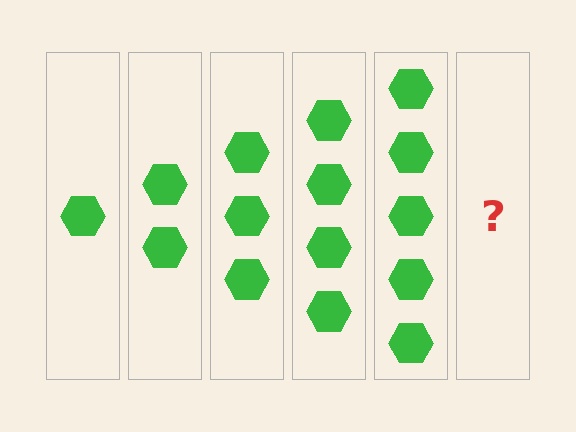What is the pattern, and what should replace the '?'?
The pattern is that each step adds one more hexagon. The '?' should be 6 hexagons.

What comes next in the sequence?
The next element should be 6 hexagons.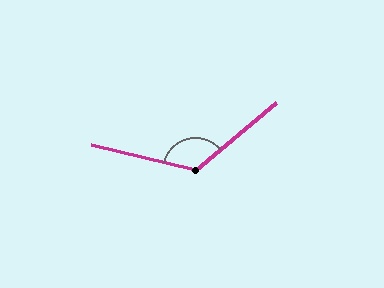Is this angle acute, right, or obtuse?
It is obtuse.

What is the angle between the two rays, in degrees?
Approximately 126 degrees.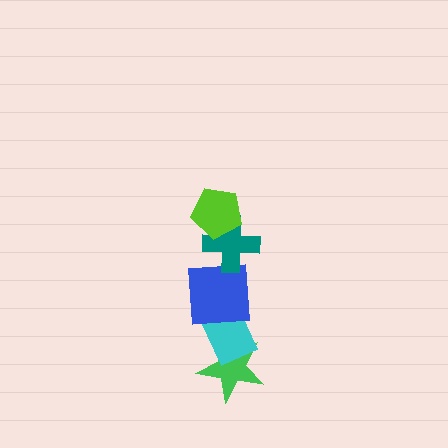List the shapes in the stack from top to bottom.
From top to bottom: the lime pentagon, the teal cross, the blue square, the cyan rectangle, the green star.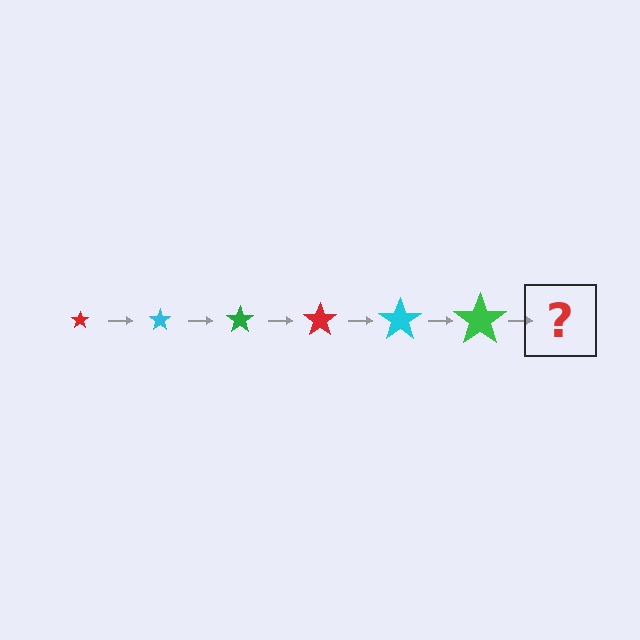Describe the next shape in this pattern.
It should be a red star, larger than the previous one.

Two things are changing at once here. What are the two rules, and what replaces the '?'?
The two rules are that the star grows larger each step and the color cycles through red, cyan, and green. The '?' should be a red star, larger than the previous one.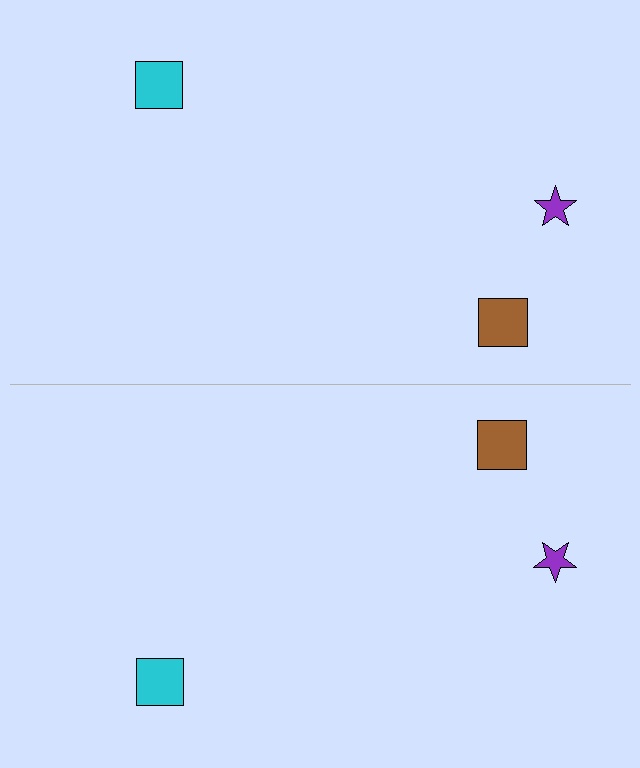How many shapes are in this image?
There are 6 shapes in this image.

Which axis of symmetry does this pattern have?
The pattern has a horizontal axis of symmetry running through the center of the image.